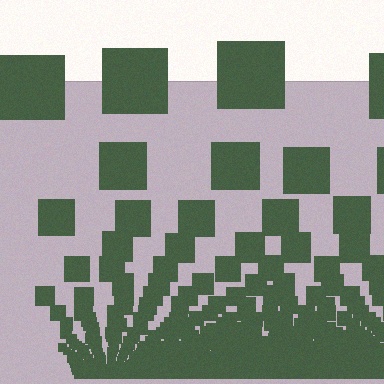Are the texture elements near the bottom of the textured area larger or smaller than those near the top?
Smaller. The gradient is inverted — elements near the bottom are smaller and denser.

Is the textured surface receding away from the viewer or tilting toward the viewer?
The surface appears to tilt toward the viewer. Texture elements get larger and sparser toward the top.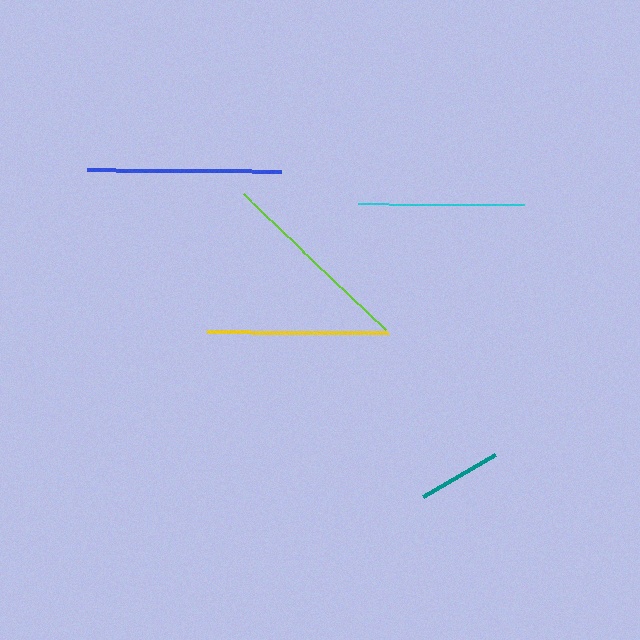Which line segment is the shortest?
The teal line is the shortest at approximately 84 pixels.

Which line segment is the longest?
The lime line is the longest at approximately 197 pixels.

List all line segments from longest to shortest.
From longest to shortest: lime, blue, yellow, cyan, teal.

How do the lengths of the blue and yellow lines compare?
The blue and yellow lines are approximately the same length.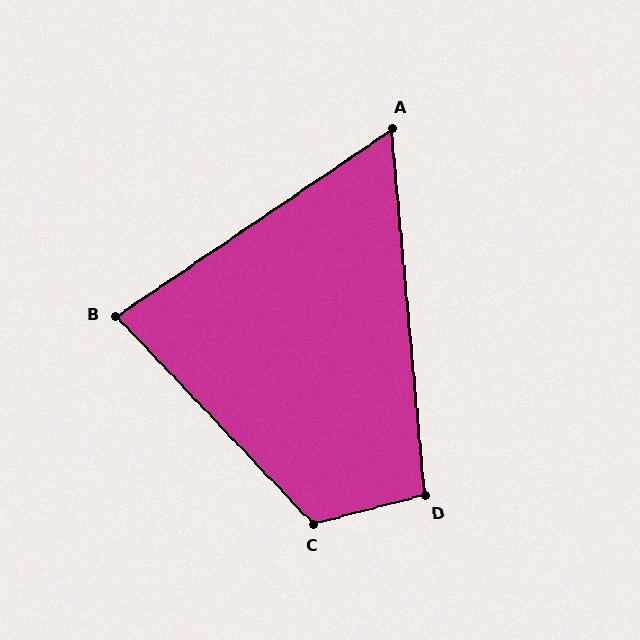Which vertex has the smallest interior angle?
A, at approximately 61 degrees.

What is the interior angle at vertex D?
Approximately 99 degrees (obtuse).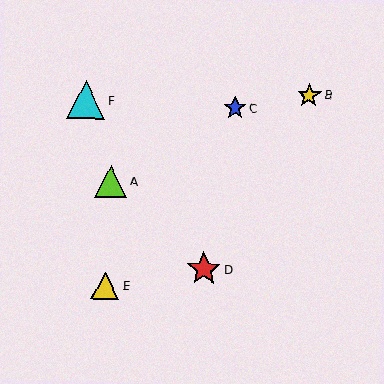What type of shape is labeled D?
Shape D is a red star.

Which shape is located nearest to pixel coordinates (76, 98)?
The cyan triangle (labeled F) at (86, 100) is nearest to that location.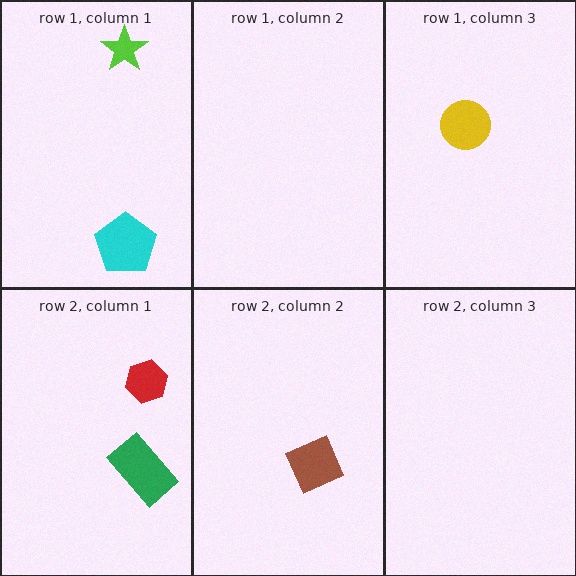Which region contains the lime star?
The row 1, column 1 region.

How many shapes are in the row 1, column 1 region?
2.